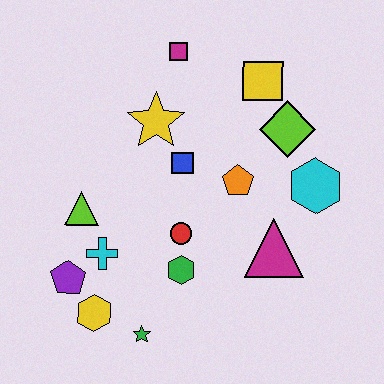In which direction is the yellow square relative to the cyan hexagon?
The yellow square is above the cyan hexagon.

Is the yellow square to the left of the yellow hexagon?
No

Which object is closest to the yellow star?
The blue square is closest to the yellow star.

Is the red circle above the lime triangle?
No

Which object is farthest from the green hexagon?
The magenta square is farthest from the green hexagon.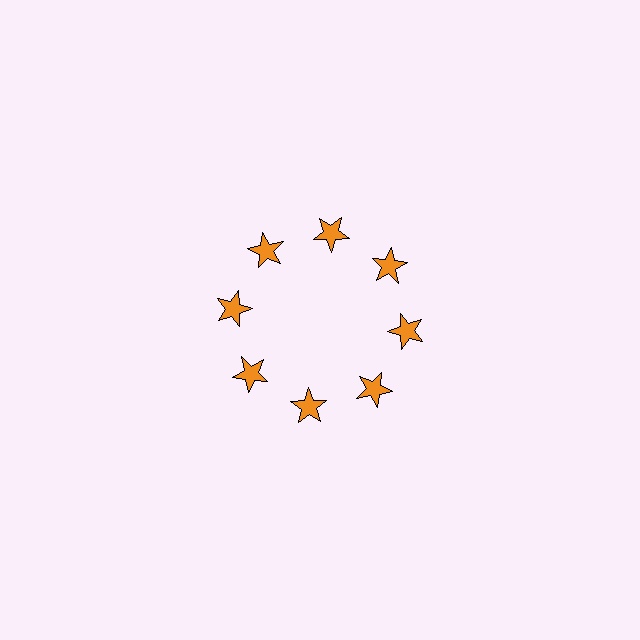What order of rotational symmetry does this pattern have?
This pattern has 8-fold rotational symmetry.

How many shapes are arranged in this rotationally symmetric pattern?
There are 8 shapes, arranged in 8 groups of 1.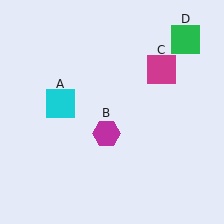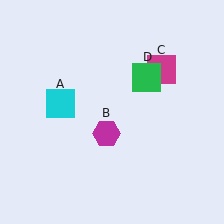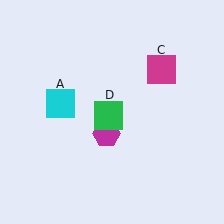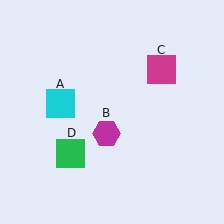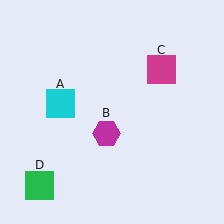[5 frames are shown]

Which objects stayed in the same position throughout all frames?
Cyan square (object A) and magenta hexagon (object B) and magenta square (object C) remained stationary.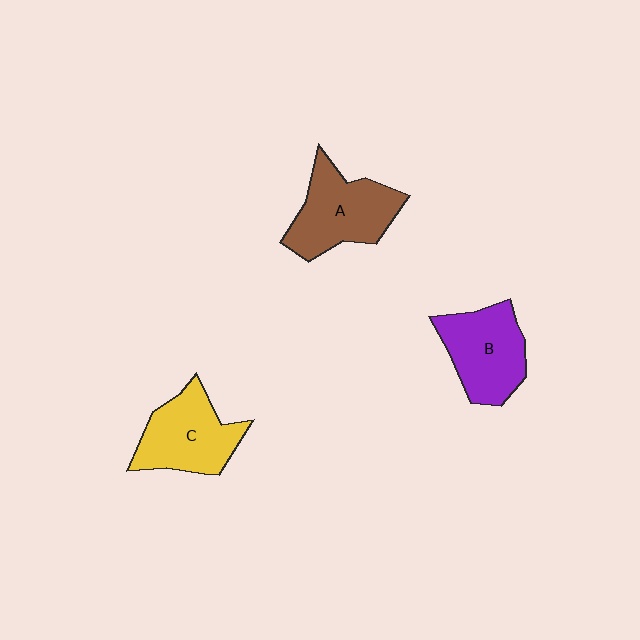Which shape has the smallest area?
Shape B (purple).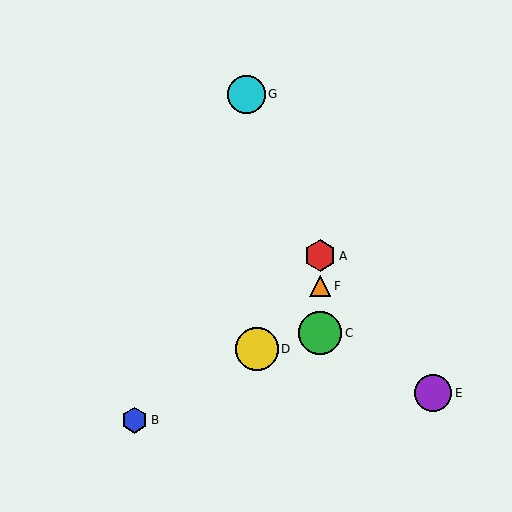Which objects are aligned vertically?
Objects A, C, F are aligned vertically.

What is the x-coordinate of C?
Object C is at x≈320.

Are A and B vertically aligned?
No, A is at x≈320 and B is at x≈135.